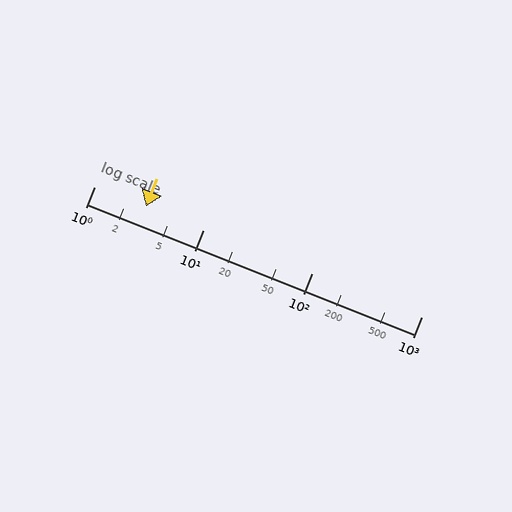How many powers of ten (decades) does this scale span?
The scale spans 3 decades, from 1 to 1000.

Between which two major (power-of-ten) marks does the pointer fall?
The pointer is between 1 and 10.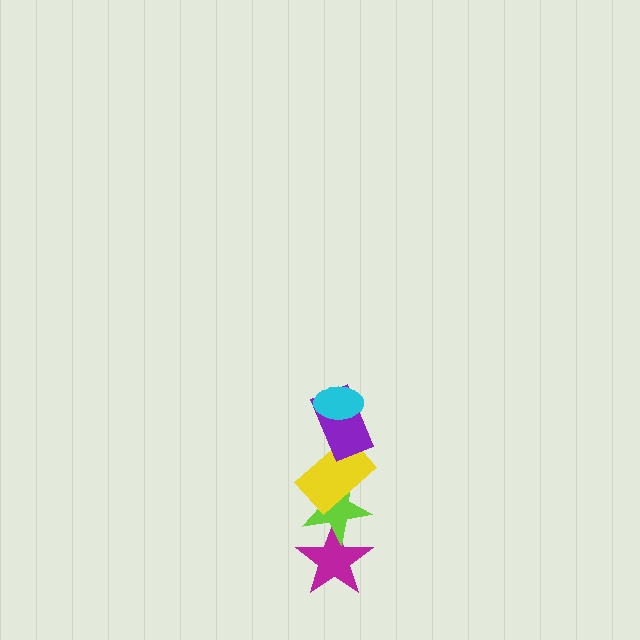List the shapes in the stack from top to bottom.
From top to bottom: the cyan ellipse, the purple rectangle, the yellow rectangle, the lime star, the magenta star.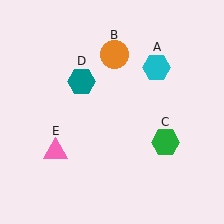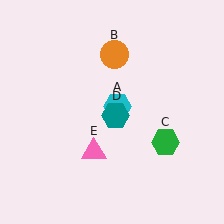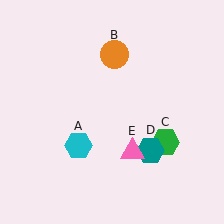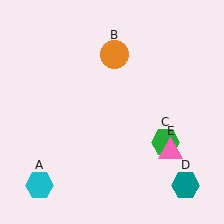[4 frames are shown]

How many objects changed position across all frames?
3 objects changed position: cyan hexagon (object A), teal hexagon (object D), pink triangle (object E).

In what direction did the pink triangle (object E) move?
The pink triangle (object E) moved right.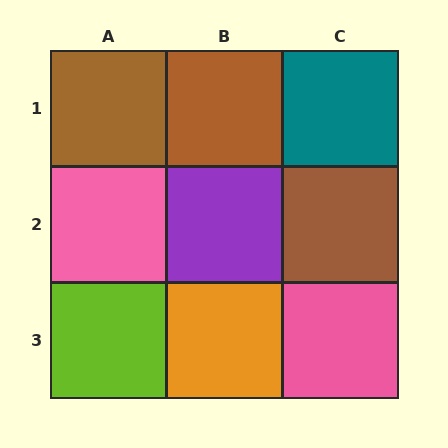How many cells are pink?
2 cells are pink.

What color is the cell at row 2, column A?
Pink.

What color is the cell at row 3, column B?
Orange.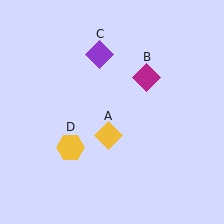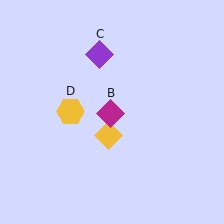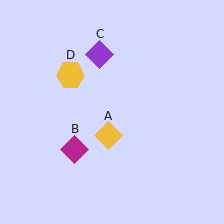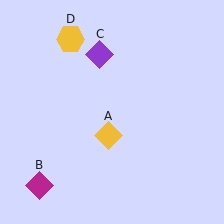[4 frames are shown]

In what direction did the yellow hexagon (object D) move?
The yellow hexagon (object D) moved up.